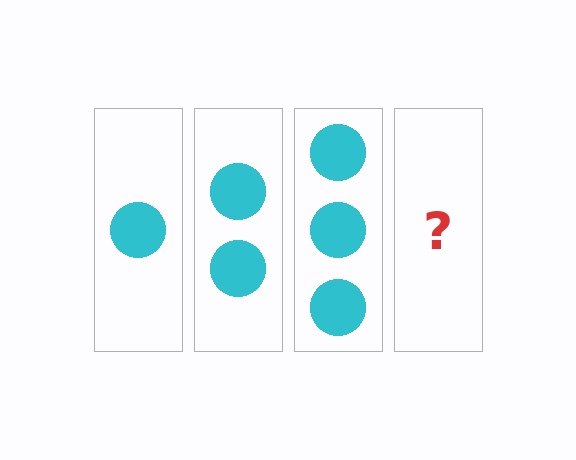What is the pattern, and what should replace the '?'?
The pattern is that each step adds one more circle. The '?' should be 4 circles.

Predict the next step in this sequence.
The next step is 4 circles.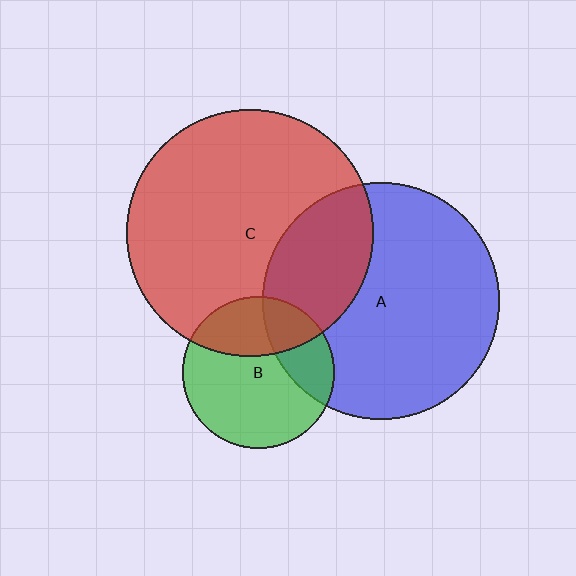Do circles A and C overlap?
Yes.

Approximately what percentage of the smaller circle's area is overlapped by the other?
Approximately 30%.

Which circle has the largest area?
Circle C (red).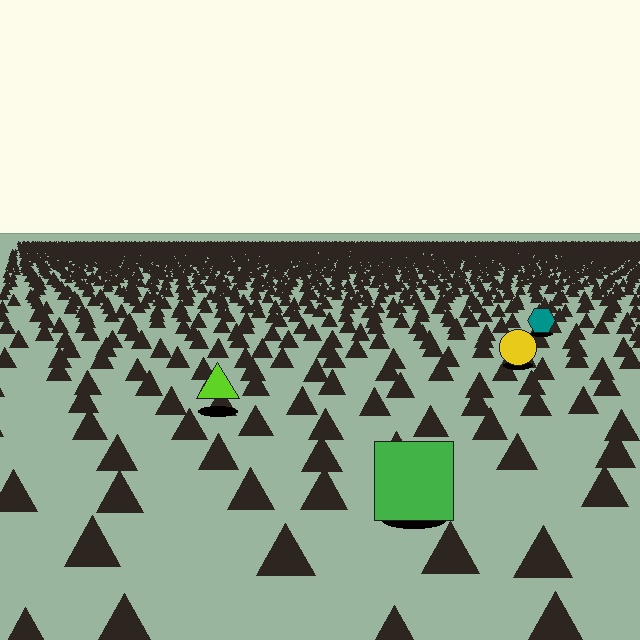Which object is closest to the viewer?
The green square is closest. The texture marks near it are larger and more spread out.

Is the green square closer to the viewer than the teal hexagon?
Yes. The green square is closer — you can tell from the texture gradient: the ground texture is coarser near it.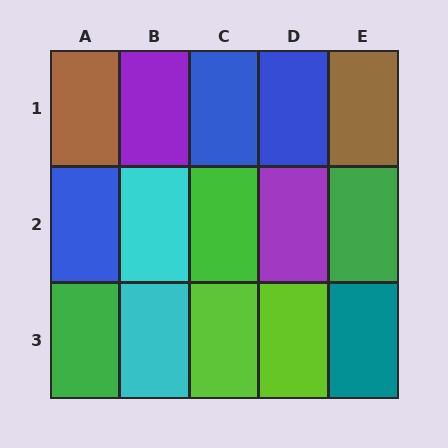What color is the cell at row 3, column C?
Lime.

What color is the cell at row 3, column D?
Lime.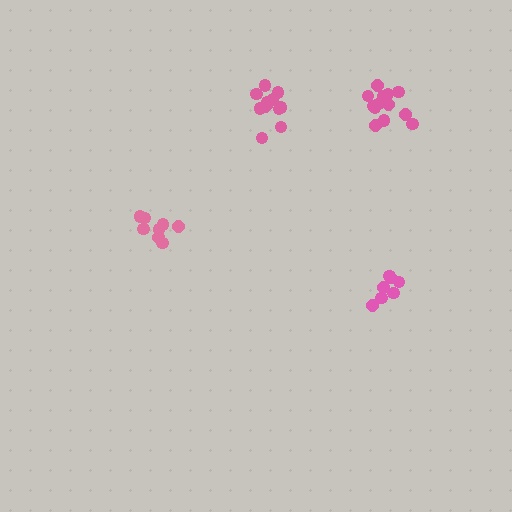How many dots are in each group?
Group 1: 13 dots, Group 2: 9 dots, Group 3: 12 dots, Group 4: 7 dots (41 total).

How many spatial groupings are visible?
There are 4 spatial groupings.